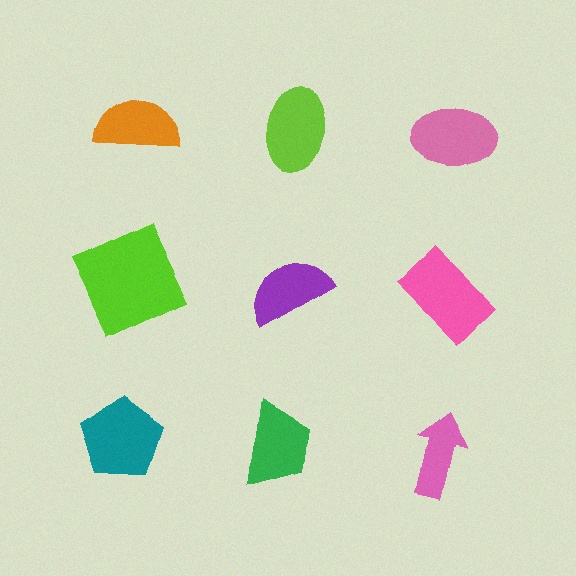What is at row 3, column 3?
A pink arrow.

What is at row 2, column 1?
A lime square.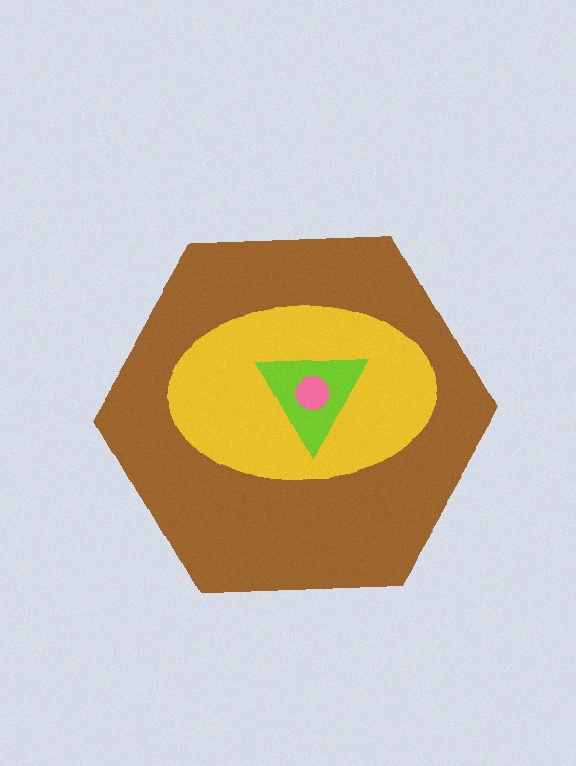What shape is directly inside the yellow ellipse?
The lime triangle.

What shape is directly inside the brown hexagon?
The yellow ellipse.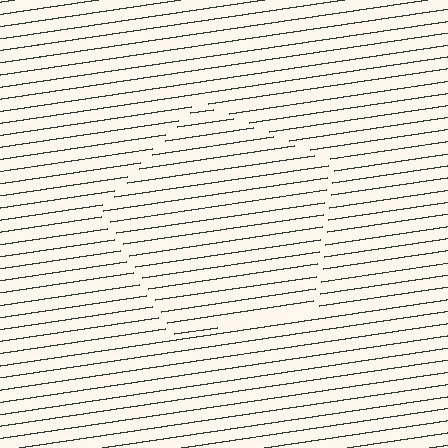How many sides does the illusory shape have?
5 sides — the line-ends trace a pentagon.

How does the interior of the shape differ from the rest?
The interior of the shape contains the same grating, shifted by half a period — the contour is defined by the phase discontinuity where line-ends from the inner and outer gratings abut.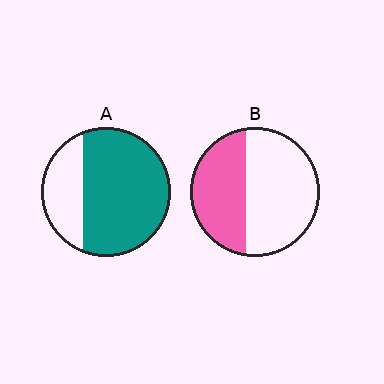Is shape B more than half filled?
No.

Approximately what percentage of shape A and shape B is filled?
A is approximately 70% and B is approximately 40%.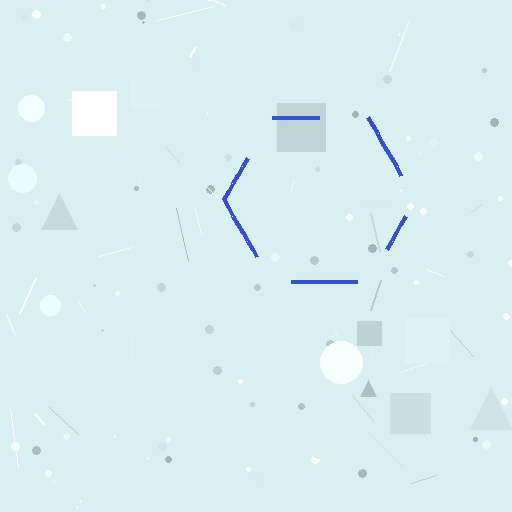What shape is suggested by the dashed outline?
The dashed outline suggests a hexagon.